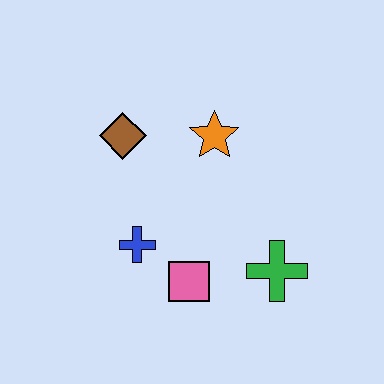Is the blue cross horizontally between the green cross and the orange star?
No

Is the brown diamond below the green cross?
No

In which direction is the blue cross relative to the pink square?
The blue cross is to the left of the pink square.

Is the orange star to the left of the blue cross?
No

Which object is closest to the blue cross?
The pink square is closest to the blue cross.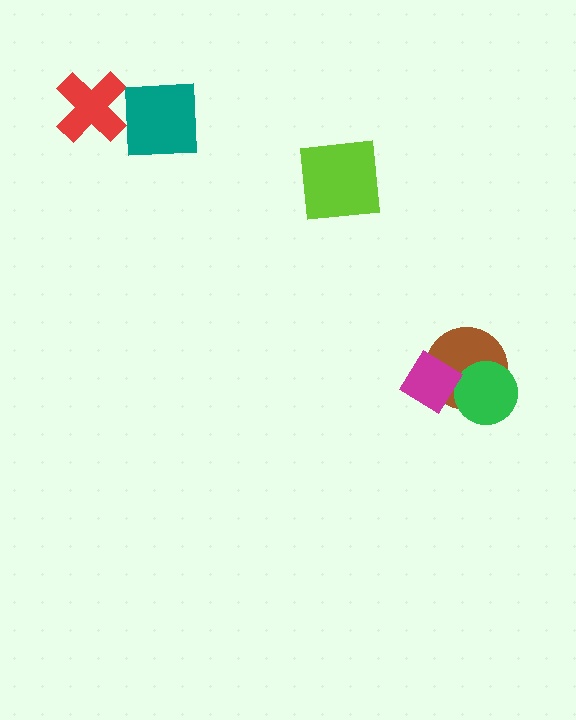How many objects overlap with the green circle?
2 objects overlap with the green circle.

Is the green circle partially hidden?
Yes, it is partially covered by another shape.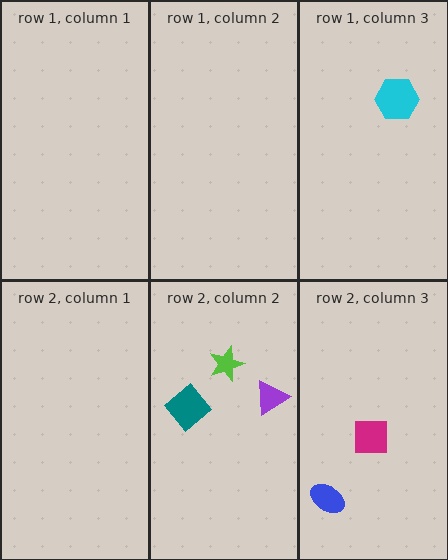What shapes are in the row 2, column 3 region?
The blue ellipse, the magenta square.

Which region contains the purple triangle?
The row 2, column 2 region.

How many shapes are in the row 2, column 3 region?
2.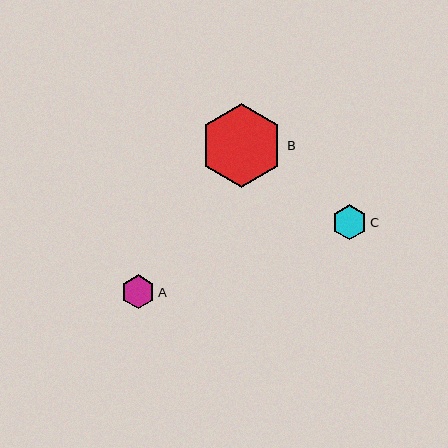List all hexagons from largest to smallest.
From largest to smallest: B, C, A.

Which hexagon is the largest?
Hexagon B is the largest with a size of approximately 83 pixels.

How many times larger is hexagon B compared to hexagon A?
Hexagon B is approximately 2.5 times the size of hexagon A.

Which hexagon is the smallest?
Hexagon A is the smallest with a size of approximately 34 pixels.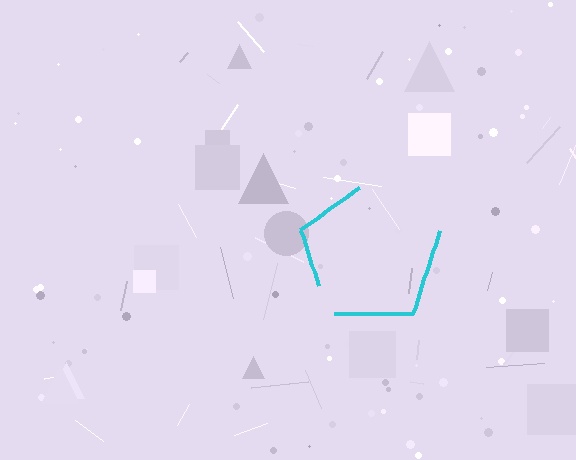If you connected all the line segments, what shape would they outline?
They would outline a pentagon.